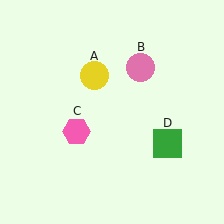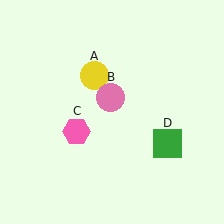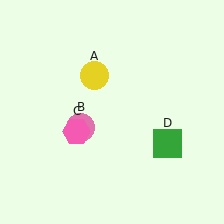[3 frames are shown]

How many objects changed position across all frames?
1 object changed position: pink circle (object B).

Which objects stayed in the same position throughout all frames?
Yellow circle (object A) and pink hexagon (object C) and green square (object D) remained stationary.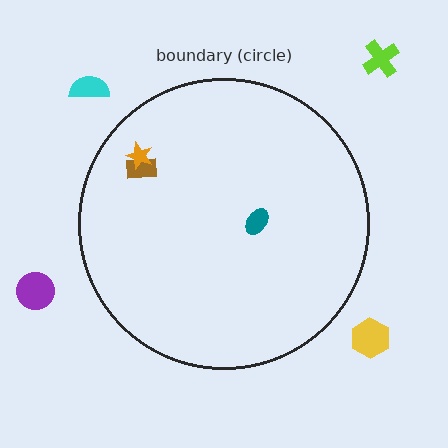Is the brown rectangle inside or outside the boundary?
Inside.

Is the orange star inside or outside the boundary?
Inside.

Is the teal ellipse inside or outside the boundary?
Inside.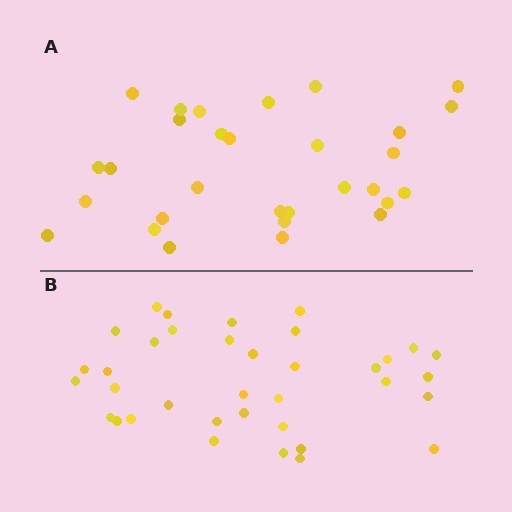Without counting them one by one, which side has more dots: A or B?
Region B (the bottom region) has more dots.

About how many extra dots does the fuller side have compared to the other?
Region B has about 6 more dots than region A.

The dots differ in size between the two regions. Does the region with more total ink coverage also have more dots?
No. Region A has more total ink coverage because its dots are larger, but region B actually contains more individual dots. Total area can be misleading — the number of items is what matters here.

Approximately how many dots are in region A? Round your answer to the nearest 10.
About 30 dots.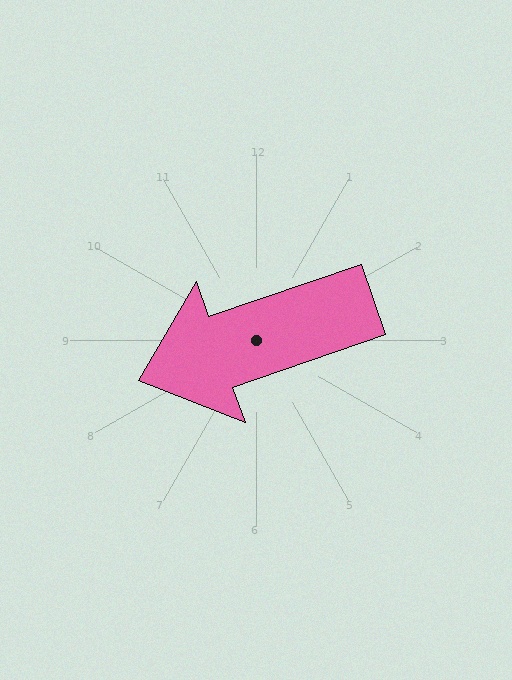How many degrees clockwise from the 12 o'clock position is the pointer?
Approximately 251 degrees.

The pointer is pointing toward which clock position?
Roughly 8 o'clock.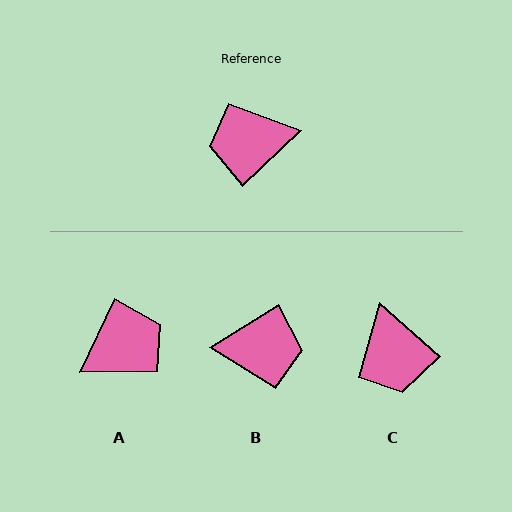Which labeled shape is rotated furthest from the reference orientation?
B, about 169 degrees away.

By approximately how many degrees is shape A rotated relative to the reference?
Approximately 159 degrees clockwise.